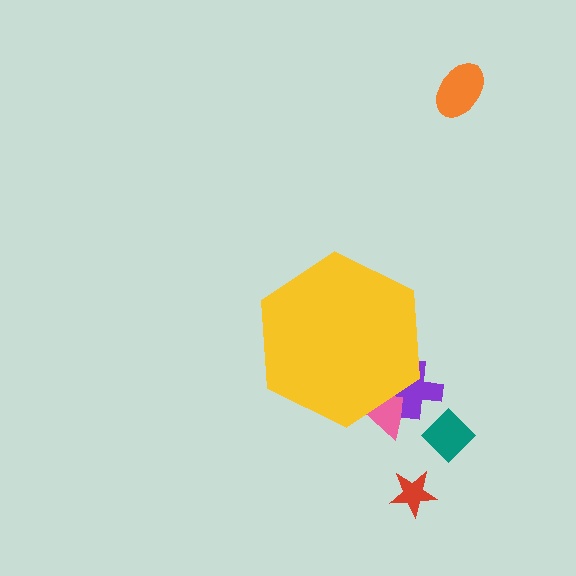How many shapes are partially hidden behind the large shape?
2 shapes are partially hidden.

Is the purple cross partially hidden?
Yes, the purple cross is partially hidden behind the yellow hexagon.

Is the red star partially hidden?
No, the red star is fully visible.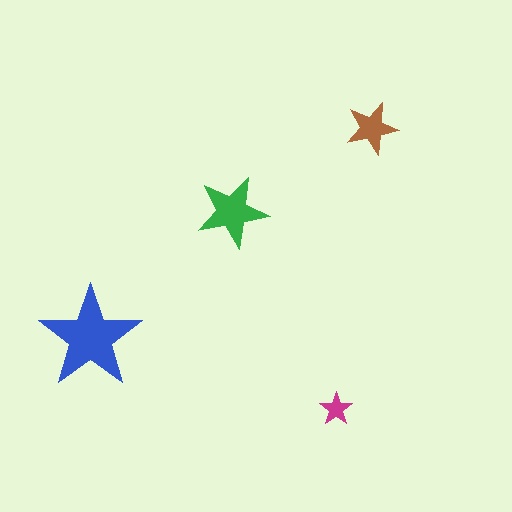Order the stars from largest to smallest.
the blue one, the green one, the brown one, the magenta one.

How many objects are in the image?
There are 4 objects in the image.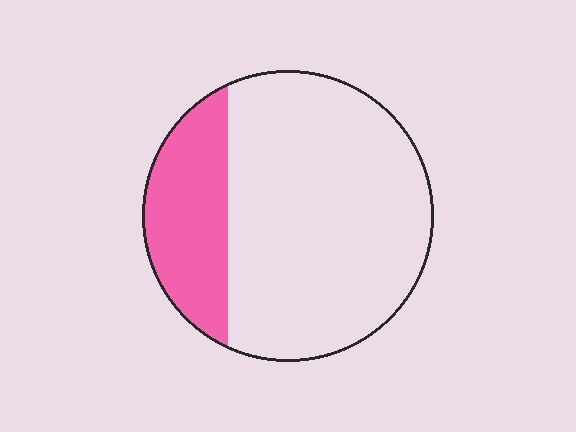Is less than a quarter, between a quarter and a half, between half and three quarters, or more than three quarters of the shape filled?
Less than a quarter.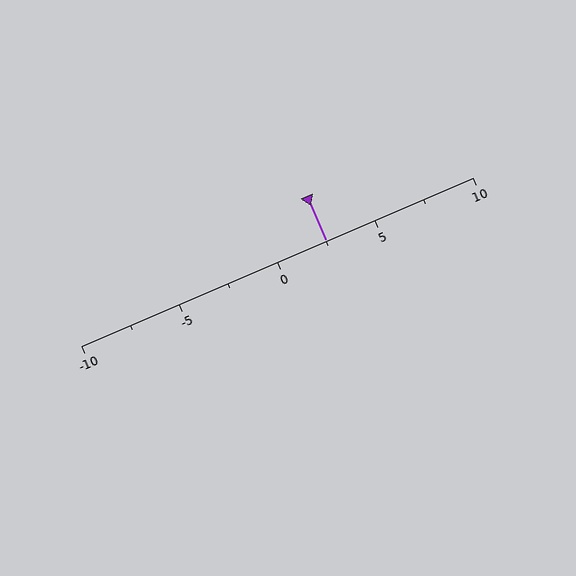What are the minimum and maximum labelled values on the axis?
The axis runs from -10 to 10.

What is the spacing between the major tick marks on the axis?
The major ticks are spaced 5 apart.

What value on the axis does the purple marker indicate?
The marker indicates approximately 2.5.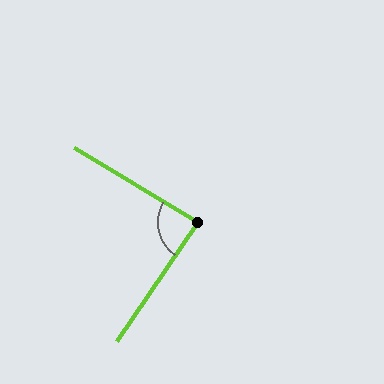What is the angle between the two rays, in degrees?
Approximately 87 degrees.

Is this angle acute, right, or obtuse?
It is approximately a right angle.